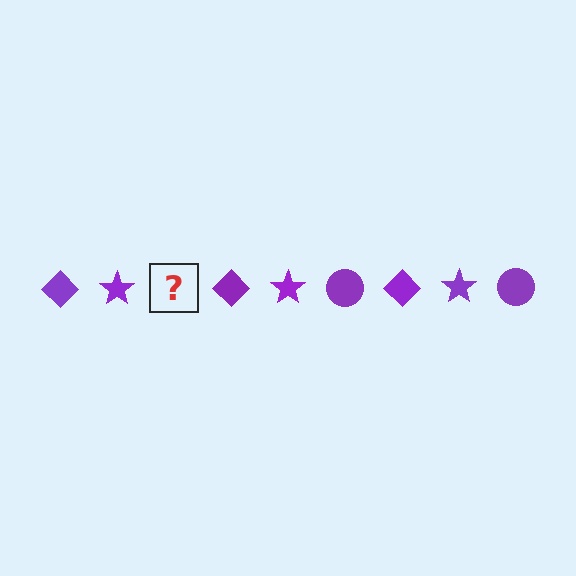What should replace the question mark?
The question mark should be replaced with a purple circle.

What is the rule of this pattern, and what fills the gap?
The rule is that the pattern cycles through diamond, star, circle shapes in purple. The gap should be filled with a purple circle.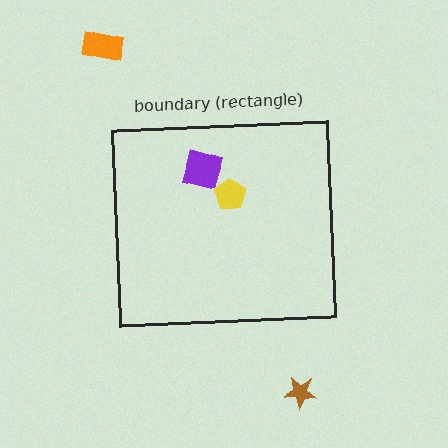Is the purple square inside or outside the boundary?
Inside.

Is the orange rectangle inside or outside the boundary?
Outside.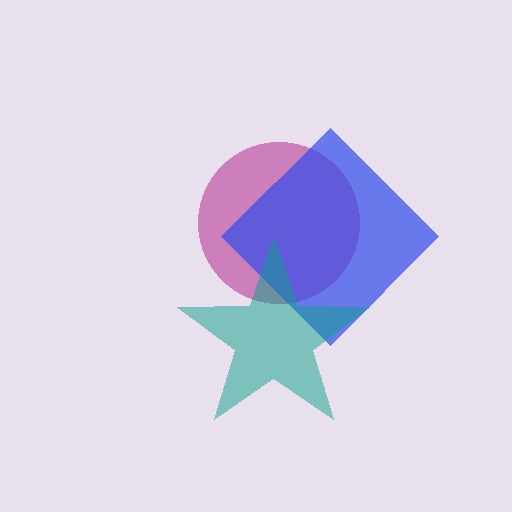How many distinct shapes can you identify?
There are 3 distinct shapes: a magenta circle, a blue diamond, a teal star.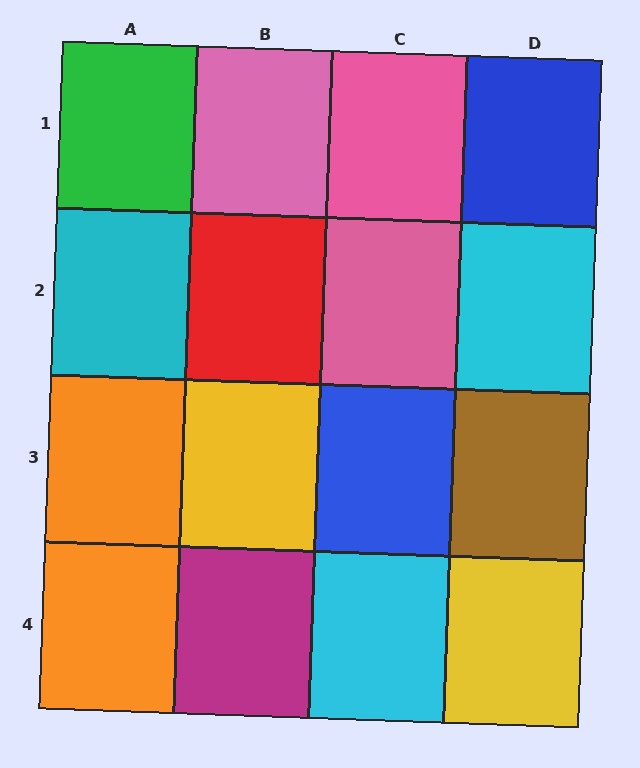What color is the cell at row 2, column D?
Cyan.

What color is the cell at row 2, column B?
Red.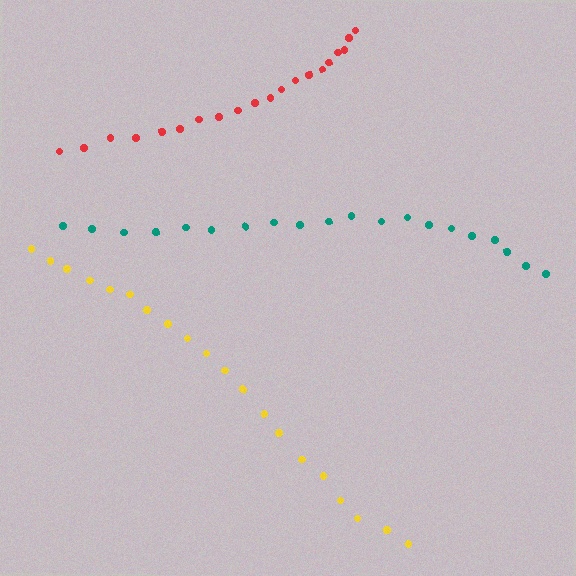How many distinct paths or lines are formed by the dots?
There are 3 distinct paths.